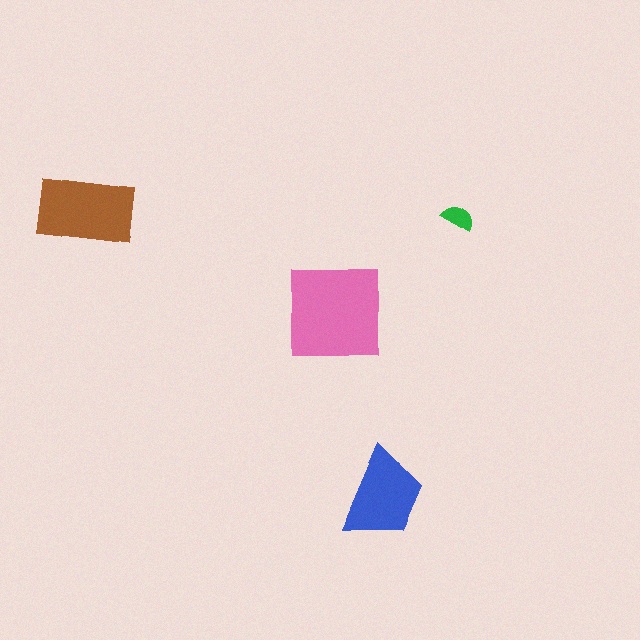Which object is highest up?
The brown rectangle is topmost.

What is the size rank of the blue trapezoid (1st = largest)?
3rd.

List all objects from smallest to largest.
The green semicircle, the blue trapezoid, the brown rectangle, the pink square.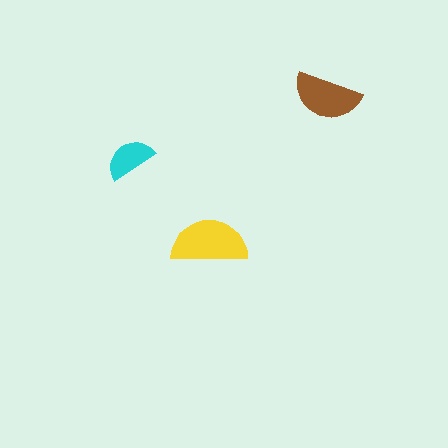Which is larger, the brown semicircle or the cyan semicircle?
The brown one.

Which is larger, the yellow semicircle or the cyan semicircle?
The yellow one.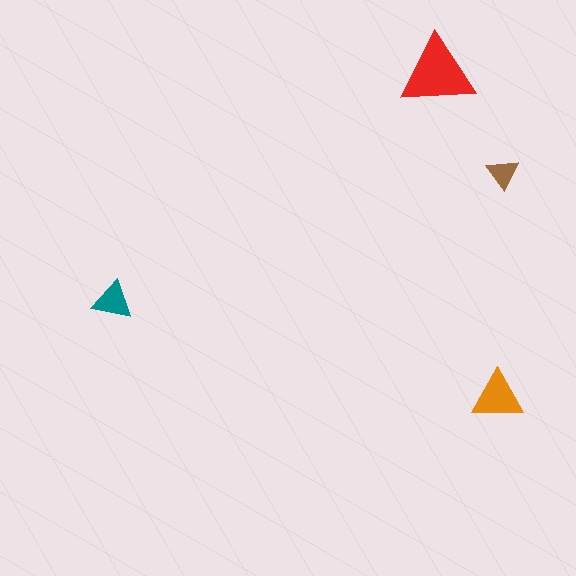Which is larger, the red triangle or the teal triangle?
The red one.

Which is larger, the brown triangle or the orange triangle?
The orange one.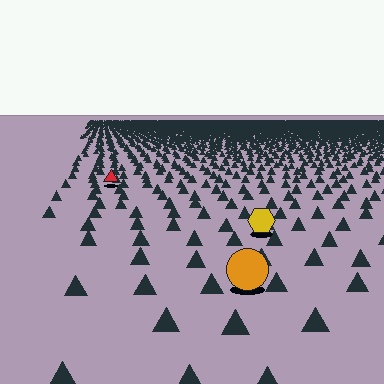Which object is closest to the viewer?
The orange circle is closest. The texture marks near it are larger and more spread out.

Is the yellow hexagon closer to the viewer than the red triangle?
Yes. The yellow hexagon is closer — you can tell from the texture gradient: the ground texture is coarser near it.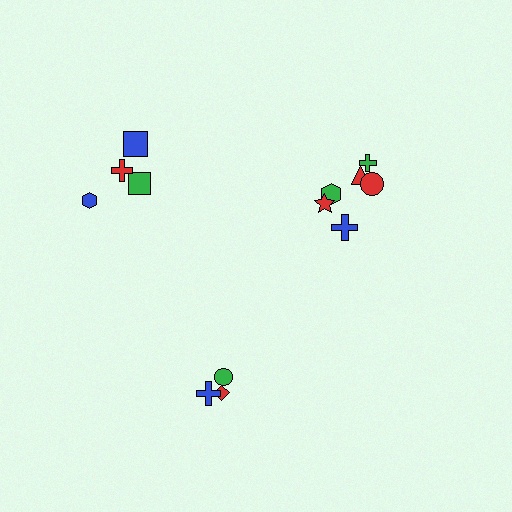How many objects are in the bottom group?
There are 3 objects.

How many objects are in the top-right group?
There are 6 objects.